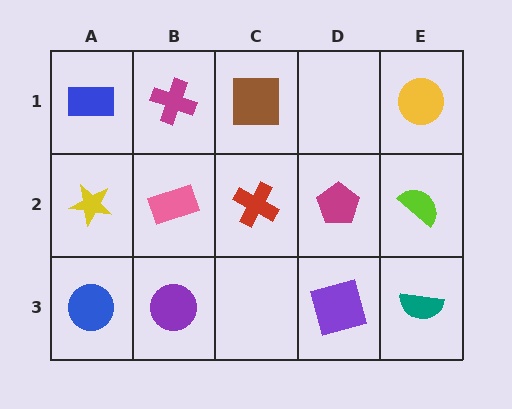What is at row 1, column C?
A brown square.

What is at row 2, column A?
A yellow star.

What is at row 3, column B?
A purple circle.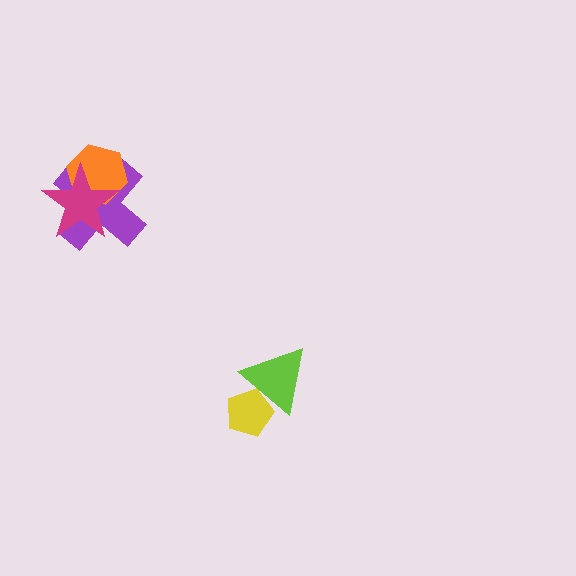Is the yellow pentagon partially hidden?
Yes, it is partially covered by another shape.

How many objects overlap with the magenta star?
2 objects overlap with the magenta star.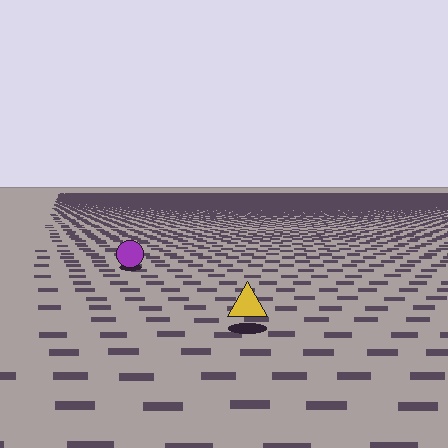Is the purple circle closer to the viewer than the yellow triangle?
No. The yellow triangle is closer — you can tell from the texture gradient: the ground texture is coarser near it.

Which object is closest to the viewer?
The yellow triangle is closest. The texture marks near it are larger and more spread out.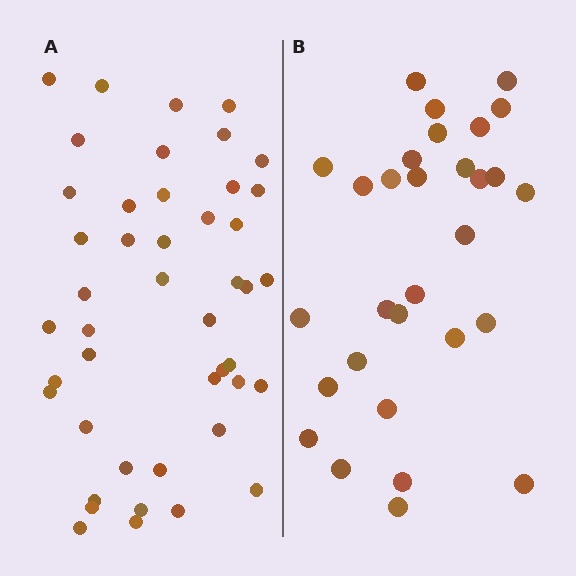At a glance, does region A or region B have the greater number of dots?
Region A (the left region) has more dots.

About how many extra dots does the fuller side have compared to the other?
Region A has approximately 15 more dots than region B.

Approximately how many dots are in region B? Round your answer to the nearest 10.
About 30 dots.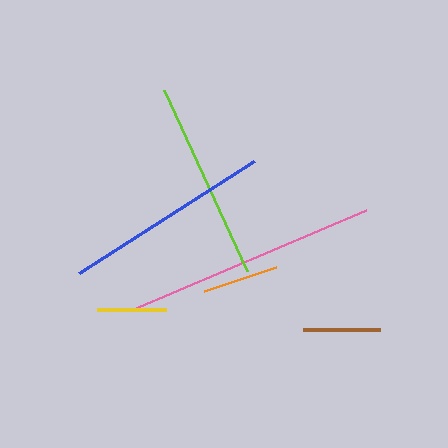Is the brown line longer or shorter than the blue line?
The blue line is longer than the brown line.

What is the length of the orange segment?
The orange segment is approximately 76 pixels long.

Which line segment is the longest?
The pink line is the longest at approximately 255 pixels.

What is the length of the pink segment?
The pink segment is approximately 255 pixels long.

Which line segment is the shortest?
The yellow line is the shortest at approximately 69 pixels.